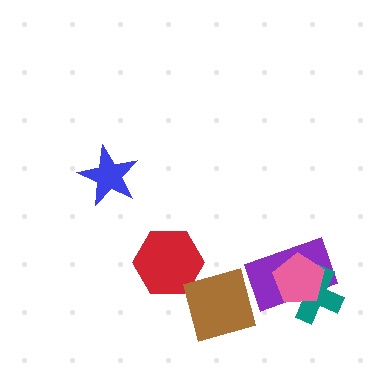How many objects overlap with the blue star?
0 objects overlap with the blue star.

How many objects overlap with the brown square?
0 objects overlap with the brown square.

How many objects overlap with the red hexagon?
0 objects overlap with the red hexagon.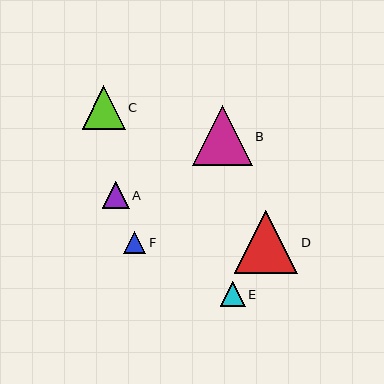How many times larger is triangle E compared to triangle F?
Triangle E is approximately 1.2 times the size of triangle F.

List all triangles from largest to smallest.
From largest to smallest: D, B, C, A, E, F.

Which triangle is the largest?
Triangle D is the largest with a size of approximately 64 pixels.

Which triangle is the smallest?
Triangle F is the smallest with a size of approximately 22 pixels.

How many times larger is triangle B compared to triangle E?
Triangle B is approximately 2.4 times the size of triangle E.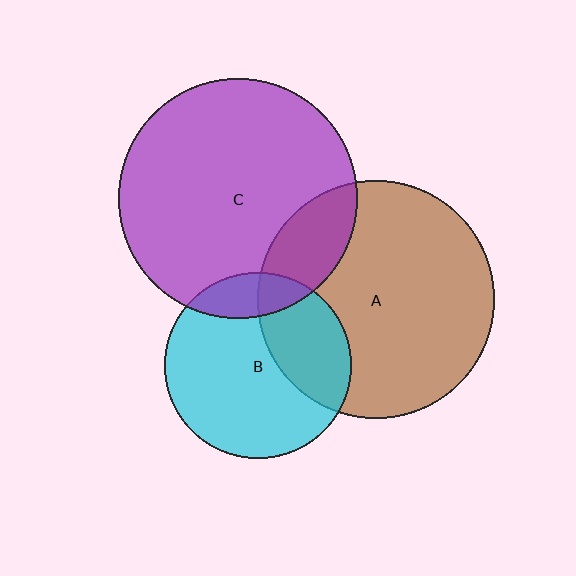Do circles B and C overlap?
Yes.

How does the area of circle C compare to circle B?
Approximately 1.6 times.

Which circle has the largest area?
Circle C (purple).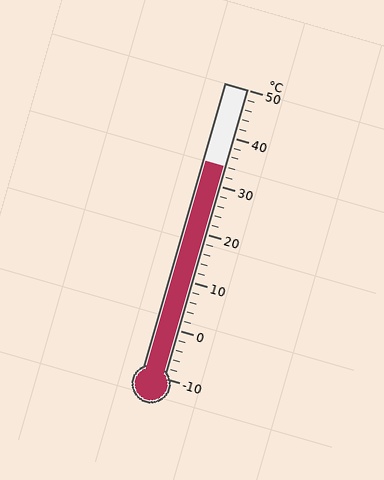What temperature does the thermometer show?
The thermometer shows approximately 34°C.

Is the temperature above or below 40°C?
The temperature is below 40°C.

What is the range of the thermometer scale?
The thermometer scale ranges from -10°C to 50°C.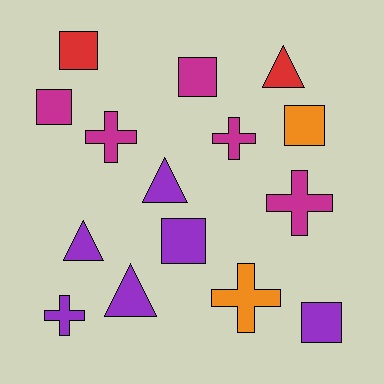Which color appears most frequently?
Purple, with 6 objects.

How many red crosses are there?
There are no red crosses.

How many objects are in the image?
There are 15 objects.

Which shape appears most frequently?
Square, with 6 objects.